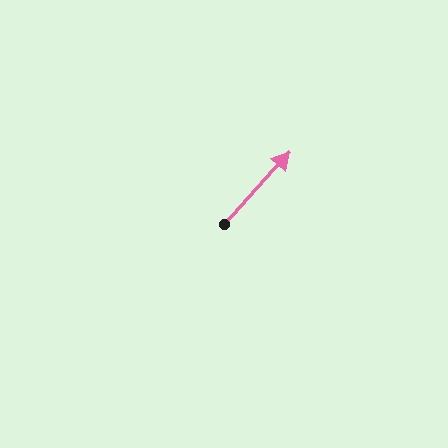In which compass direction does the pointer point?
Northeast.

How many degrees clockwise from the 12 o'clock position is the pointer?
Approximately 43 degrees.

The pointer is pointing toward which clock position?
Roughly 1 o'clock.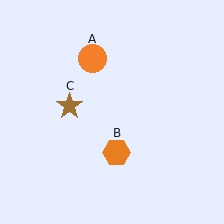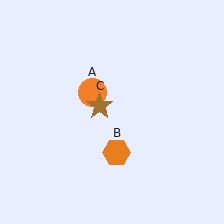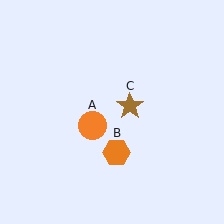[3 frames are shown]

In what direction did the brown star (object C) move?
The brown star (object C) moved right.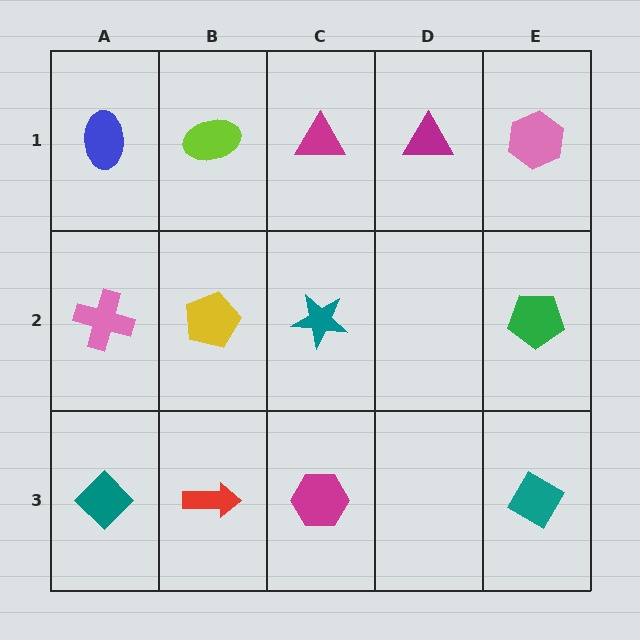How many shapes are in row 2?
4 shapes.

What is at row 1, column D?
A magenta triangle.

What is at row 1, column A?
A blue ellipse.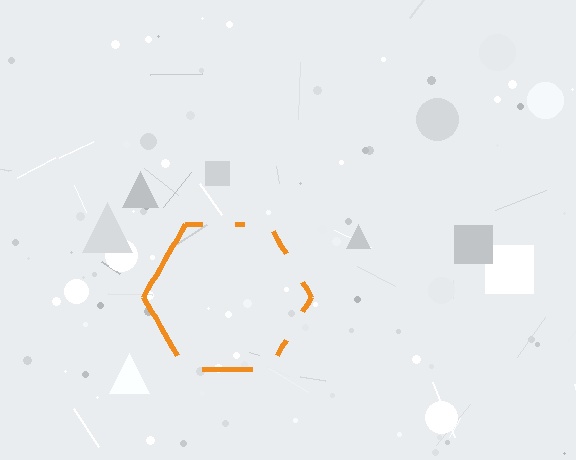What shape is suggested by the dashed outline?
The dashed outline suggests a hexagon.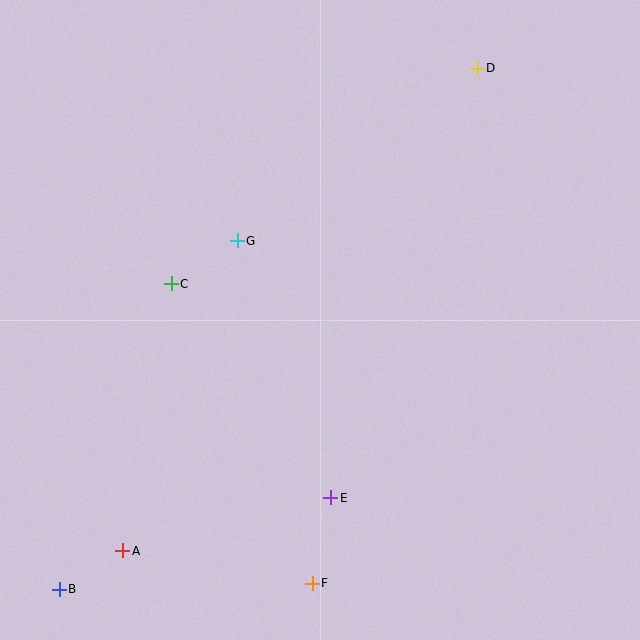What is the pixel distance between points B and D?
The distance between B and D is 668 pixels.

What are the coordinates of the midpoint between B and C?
The midpoint between B and C is at (115, 437).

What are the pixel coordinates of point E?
Point E is at (331, 498).